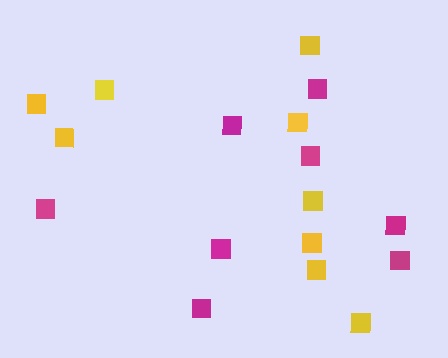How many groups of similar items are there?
There are 2 groups: one group of magenta squares (8) and one group of yellow squares (9).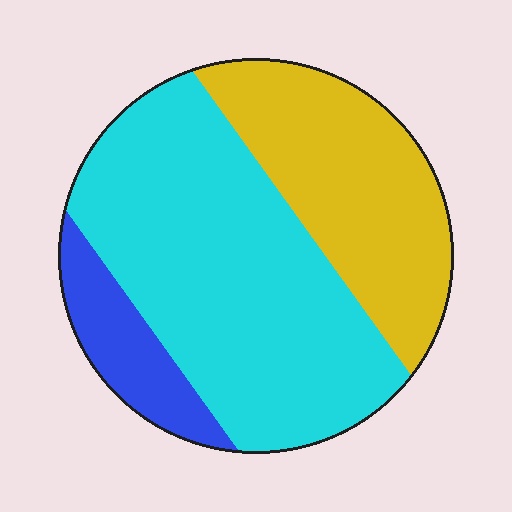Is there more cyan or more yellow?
Cyan.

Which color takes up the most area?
Cyan, at roughly 55%.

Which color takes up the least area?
Blue, at roughly 10%.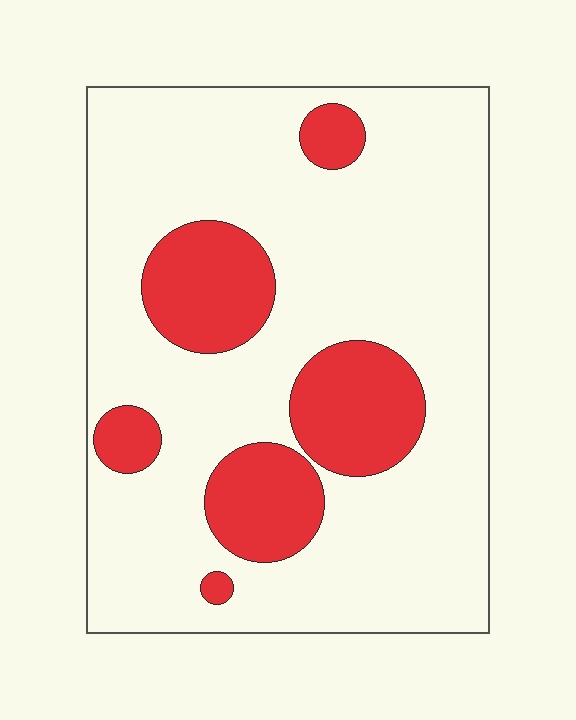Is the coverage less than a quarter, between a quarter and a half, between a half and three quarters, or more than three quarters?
Less than a quarter.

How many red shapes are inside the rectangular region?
6.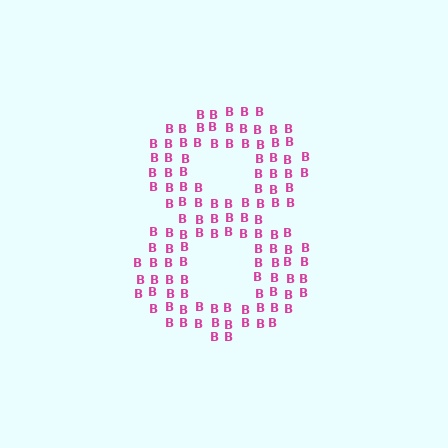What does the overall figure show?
The overall figure shows the digit 8.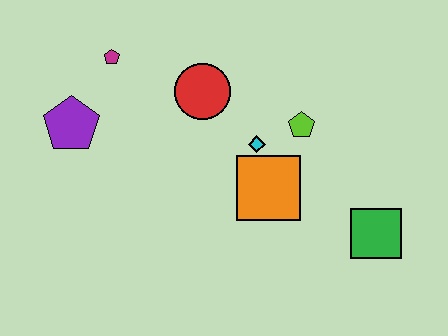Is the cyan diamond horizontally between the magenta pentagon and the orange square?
Yes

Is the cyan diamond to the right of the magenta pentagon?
Yes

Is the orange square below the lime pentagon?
Yes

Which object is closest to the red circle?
The cyan diamond is closest to the red circle.